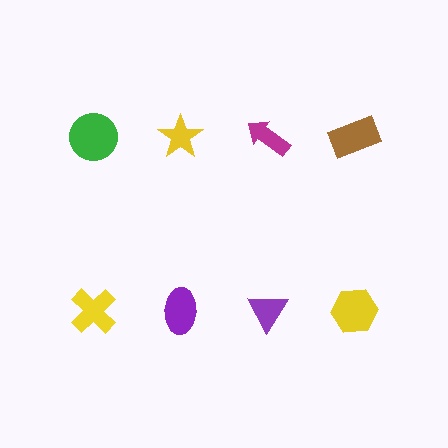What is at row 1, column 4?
A brown rectangle.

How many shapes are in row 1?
4 shapes.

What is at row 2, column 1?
A yellow cross.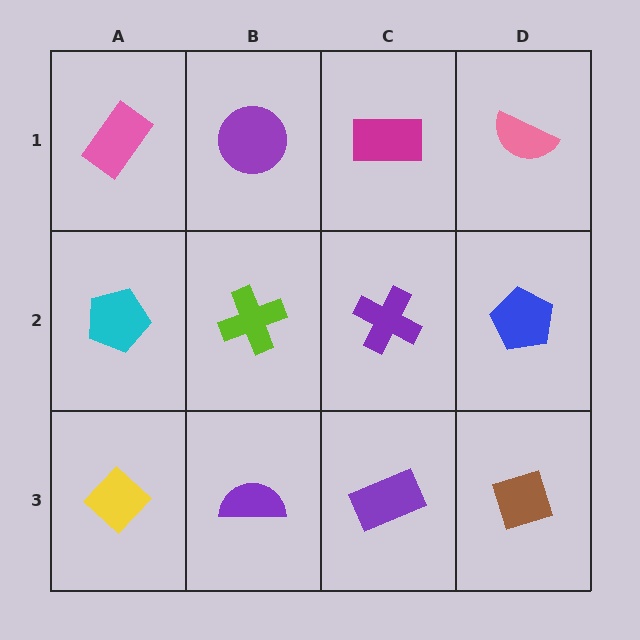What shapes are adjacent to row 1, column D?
A blue pentagon (row 2, column D), a magenta rectangle (row 1, column C).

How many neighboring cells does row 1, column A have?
2.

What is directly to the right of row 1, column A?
A purple circle.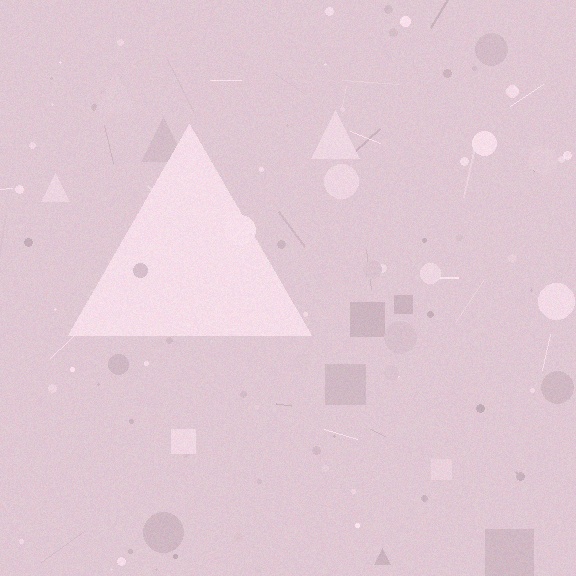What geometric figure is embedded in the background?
A triangle is embedded in the background.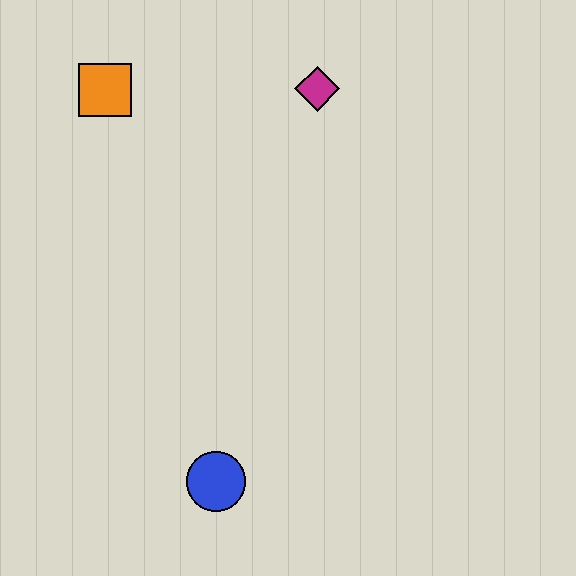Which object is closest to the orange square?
The magenta diamond is closest to the orange square.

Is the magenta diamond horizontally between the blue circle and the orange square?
No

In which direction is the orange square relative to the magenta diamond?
The orange square is to the left of the magenta diamond.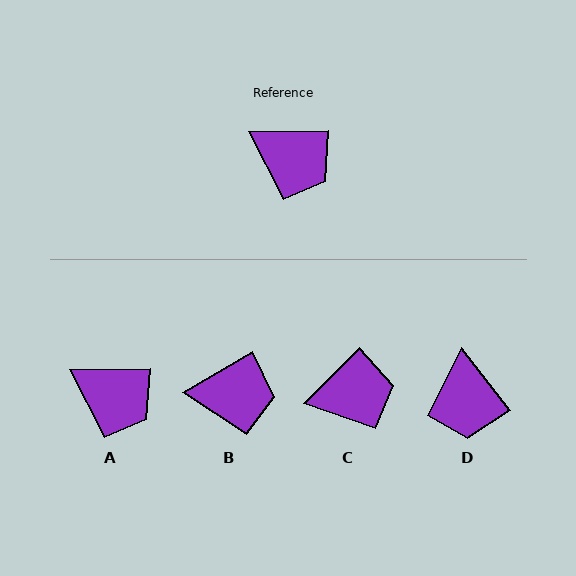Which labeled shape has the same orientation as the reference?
A.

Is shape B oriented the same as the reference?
No, it is off by about 29 degrees.